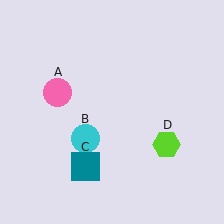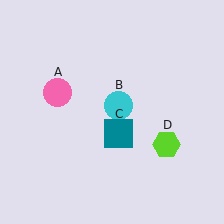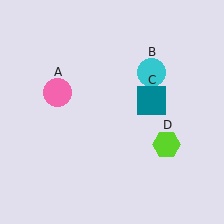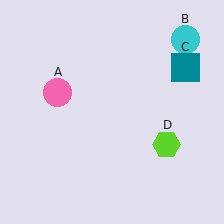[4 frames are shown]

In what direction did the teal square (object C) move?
The teal square (object C) moved up and to the right.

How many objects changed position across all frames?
2 objects changed position: cyan circle (object B), teal square (object C).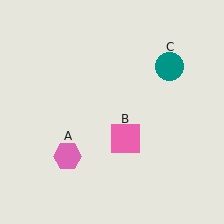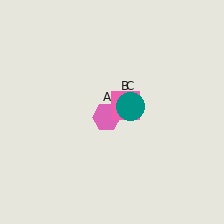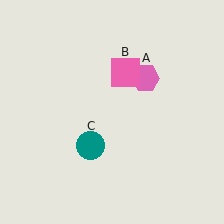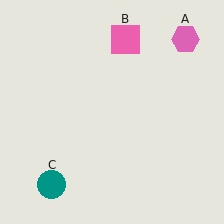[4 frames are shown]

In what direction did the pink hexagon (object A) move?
The pink hexagon (object A) moved up and to the right.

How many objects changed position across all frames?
3 objects changed position: pink hexagon (object A), pink square (object B), teal circle (object C).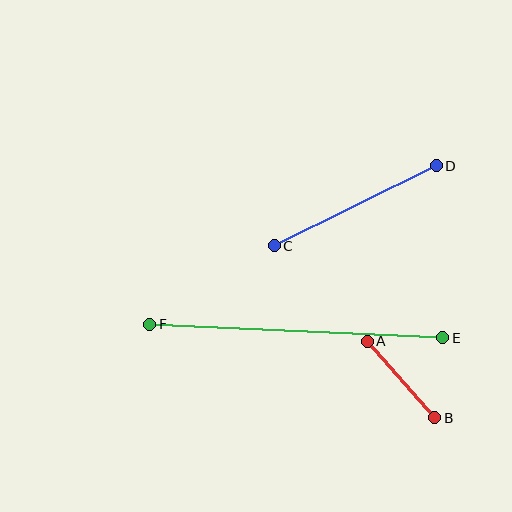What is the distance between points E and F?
The distance is approximately 293 pixels.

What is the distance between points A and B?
The distance is approximately 102 pixels.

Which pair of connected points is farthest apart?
Points E and F are farthest apart.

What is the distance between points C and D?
The distance is approximately 181 pixels.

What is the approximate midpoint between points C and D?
The midpoint is at approximately (355, 206) pixels.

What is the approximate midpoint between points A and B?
The midpoint is at approximately (401, 379) pixels.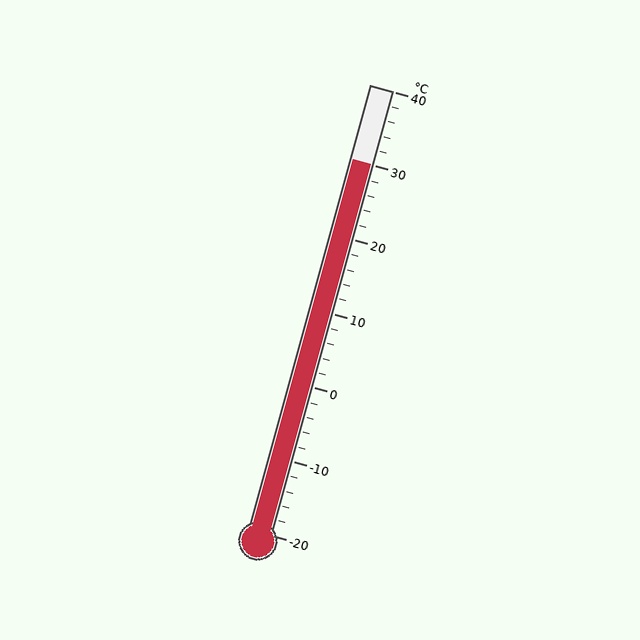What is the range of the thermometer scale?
The thermometer scale ranges from -20°C to 40°C.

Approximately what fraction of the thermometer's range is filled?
The thermometer is filled to approximately 85% of its range.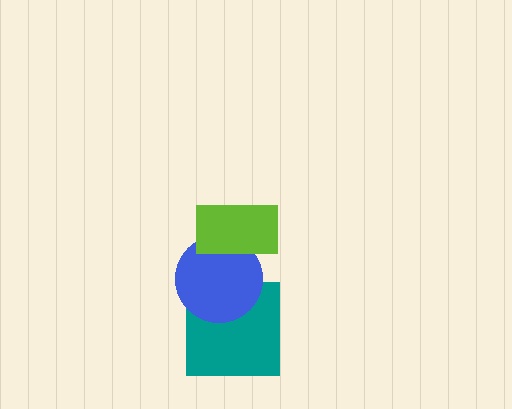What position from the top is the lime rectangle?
The lime rectangle is 1st from the top.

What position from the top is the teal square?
The teal square is 3rd from the top.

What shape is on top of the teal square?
The blue circle is on top of the teal square.